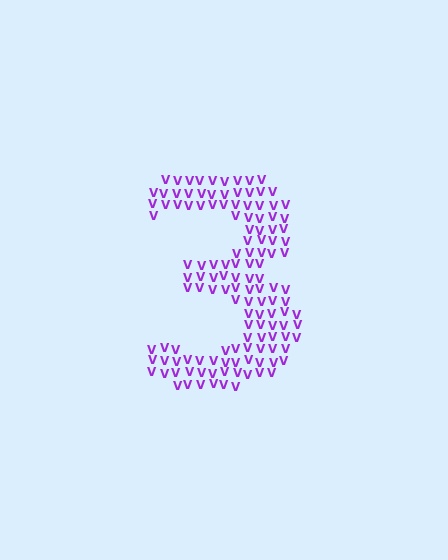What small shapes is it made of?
It is made of small letter V's.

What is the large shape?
The large shape is the digit 3.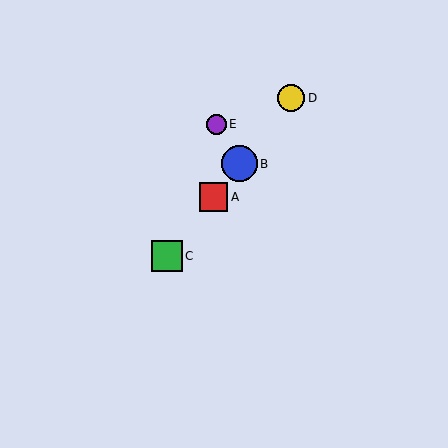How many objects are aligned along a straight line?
4 objects (A, B, C, D) are aligned along a straight line.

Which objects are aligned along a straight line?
Objects A, B, C, D are aligned along a straight line.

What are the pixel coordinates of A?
Object A is at (214, 197).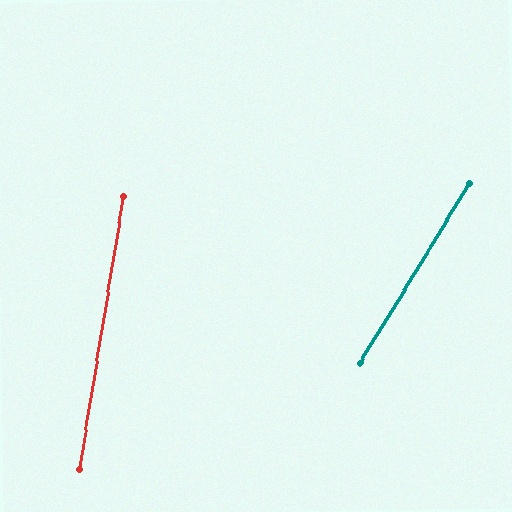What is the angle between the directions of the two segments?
Approximately 22 degrees.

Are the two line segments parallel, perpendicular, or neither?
Neither parallel nor perpendicular — they differ by about 22°.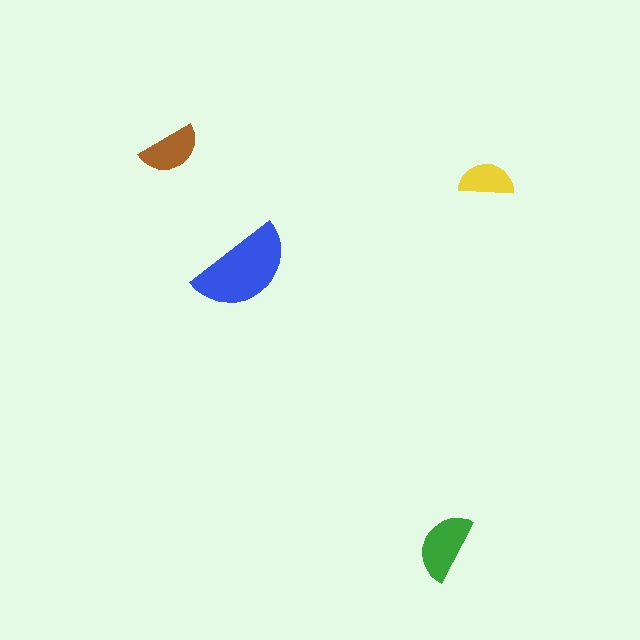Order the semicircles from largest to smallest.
the blue one, the green one, the brown one, the yellow one.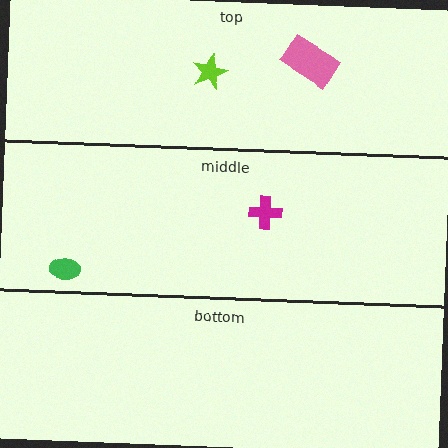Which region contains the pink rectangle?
The top region.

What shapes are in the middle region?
The magenta cross, the green ellipse.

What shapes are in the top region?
The lime star, the pink rectangle.